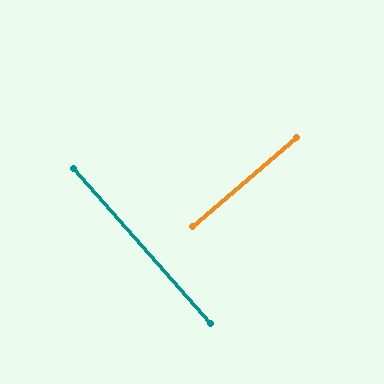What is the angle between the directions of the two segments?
Approximately 89 degrees.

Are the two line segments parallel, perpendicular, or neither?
Perpendicular — they meet at approximately 89°.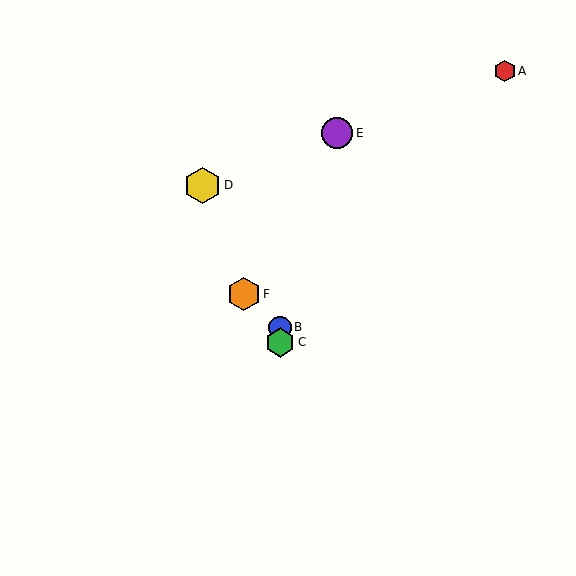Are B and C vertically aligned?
Yes, both are at x≈280.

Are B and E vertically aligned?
No, B is at x≈280 and E is at x≈337.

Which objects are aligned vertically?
Objects B, C are aligned vertically.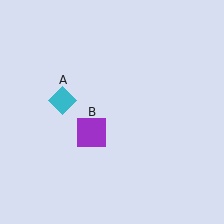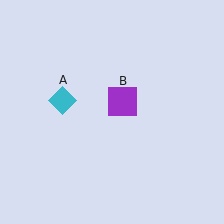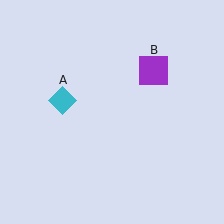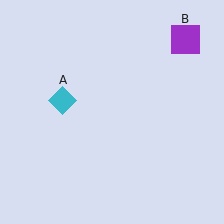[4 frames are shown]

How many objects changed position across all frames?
1 object changed position: purple square (object B).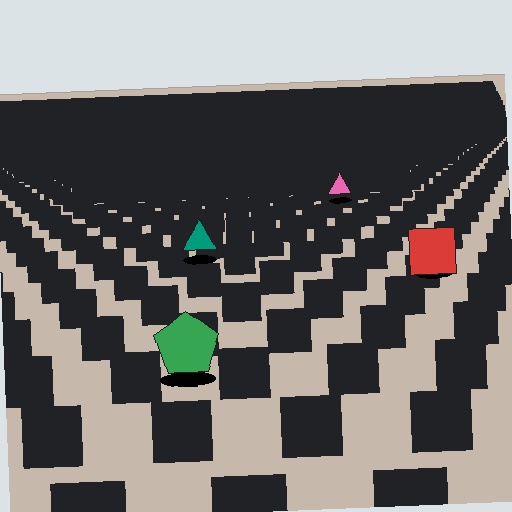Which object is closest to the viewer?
The green pentagon is closest. The texture marks near it are larger and more spread out.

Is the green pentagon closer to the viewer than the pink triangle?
Yes. The green pentagon is closer — you can tell from the texture gradient: the ground texture is coarser near it.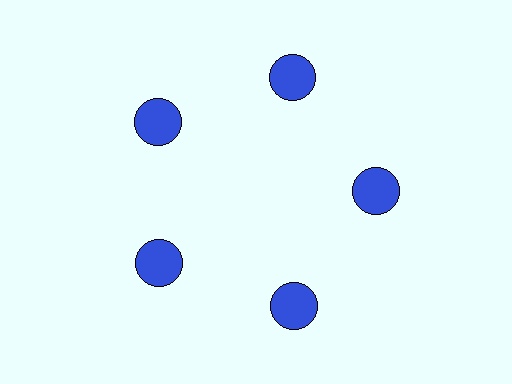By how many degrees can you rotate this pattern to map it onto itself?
The pattern maps onto itself every 72 degrees of rotation.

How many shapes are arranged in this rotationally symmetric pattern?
There are 5 shapes, arranged in 5 groups of 1.